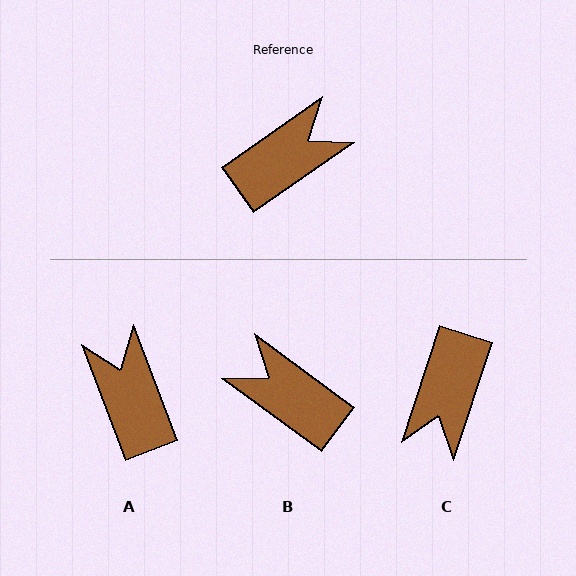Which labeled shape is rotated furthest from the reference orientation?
C, about 143 degrees away.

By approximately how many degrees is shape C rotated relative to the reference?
Approximately 143 degrees clockwise.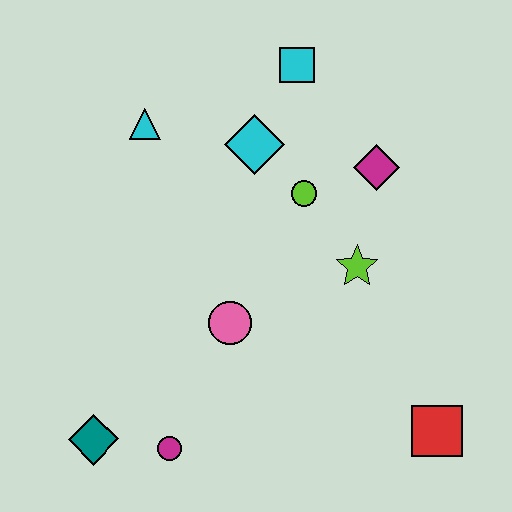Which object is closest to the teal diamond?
The magenta circle is closest to the teal diamond.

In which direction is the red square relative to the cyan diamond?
The red square is below the cyan diamond.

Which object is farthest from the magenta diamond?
The teal diamond is farthest from the magenta diamond.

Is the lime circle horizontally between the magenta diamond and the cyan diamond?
Yes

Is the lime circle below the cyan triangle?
Yes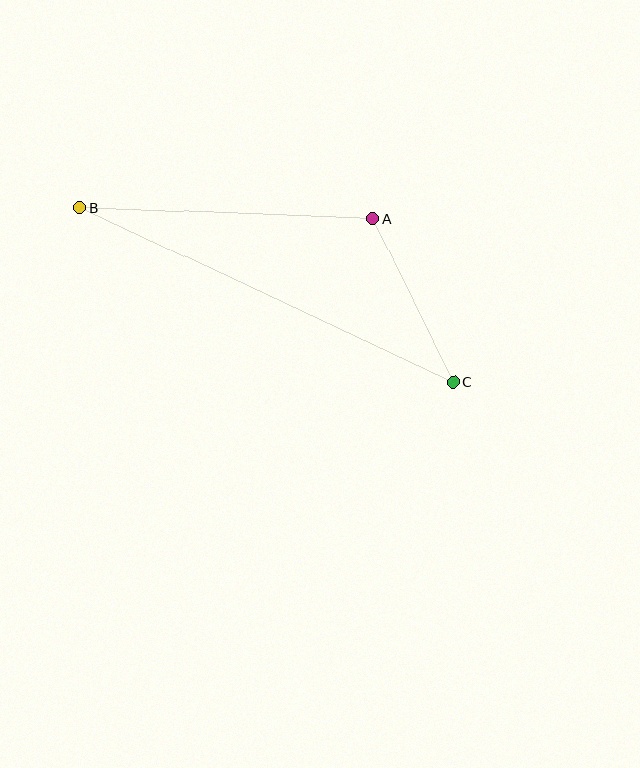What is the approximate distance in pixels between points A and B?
The distance between A and B is approximately 293 pixels.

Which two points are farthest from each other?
Points B and C are farthest from each other.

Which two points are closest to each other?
Points A and C are closest to each other.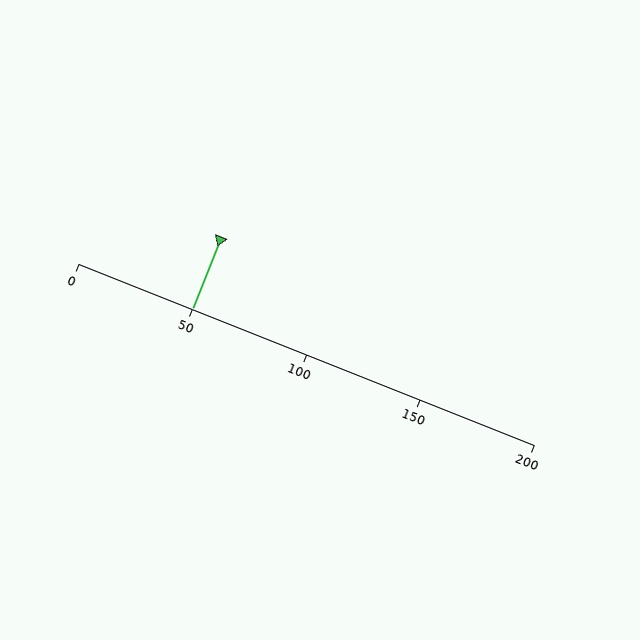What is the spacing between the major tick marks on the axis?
The major ticks are spaced 50 apart.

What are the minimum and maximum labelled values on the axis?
The axis runs from 0 to 200.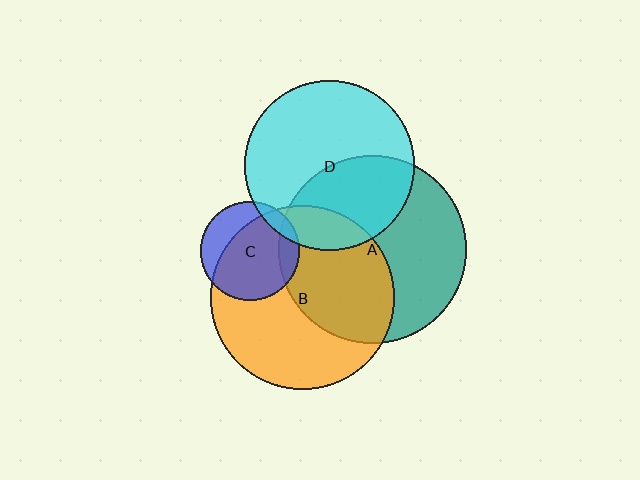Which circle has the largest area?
Circle A (teal).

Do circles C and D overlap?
Yes.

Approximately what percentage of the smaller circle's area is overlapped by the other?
Approximately 10%.